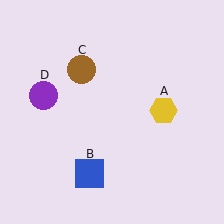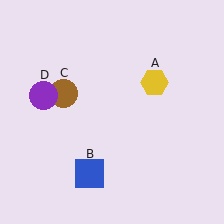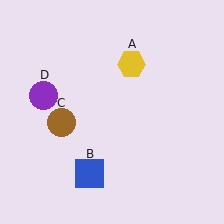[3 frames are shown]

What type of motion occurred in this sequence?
The yellow hexagon (object A), brown circle (object C) rotated counterclockwise around the center of the scene.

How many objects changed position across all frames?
2 objects changed position: yellow hexagon (object A), brown circle (object C).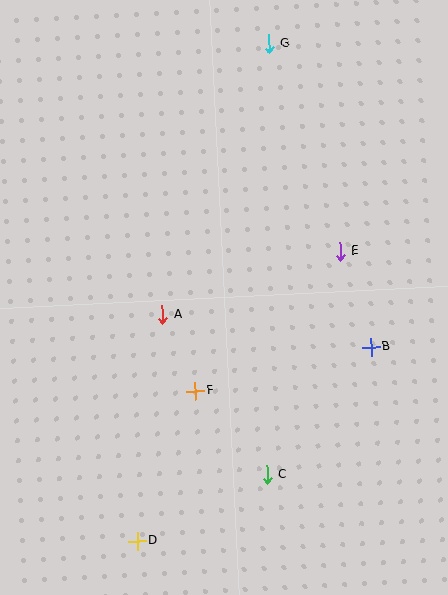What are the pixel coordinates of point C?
Point C is at (267, 475).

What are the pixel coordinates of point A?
Point A is at (163, 315).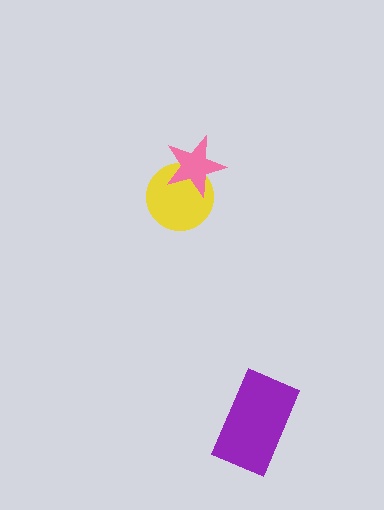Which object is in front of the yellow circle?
The pink star is in front of the yellow circle.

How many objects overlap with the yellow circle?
1 object overlaps with the yellow circle.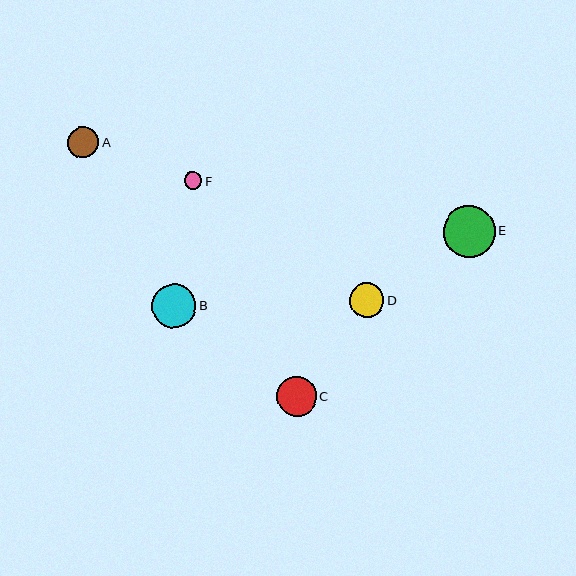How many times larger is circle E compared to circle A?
Circle E is approximately 1.6 times the size of circle A.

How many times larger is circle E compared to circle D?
Circle E is approximately 1.5 times the size of circle D.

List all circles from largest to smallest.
From largest to smallest: E, B, C, D, A, F.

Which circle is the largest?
Circle E is the largest with a size of approximately 52 pixels.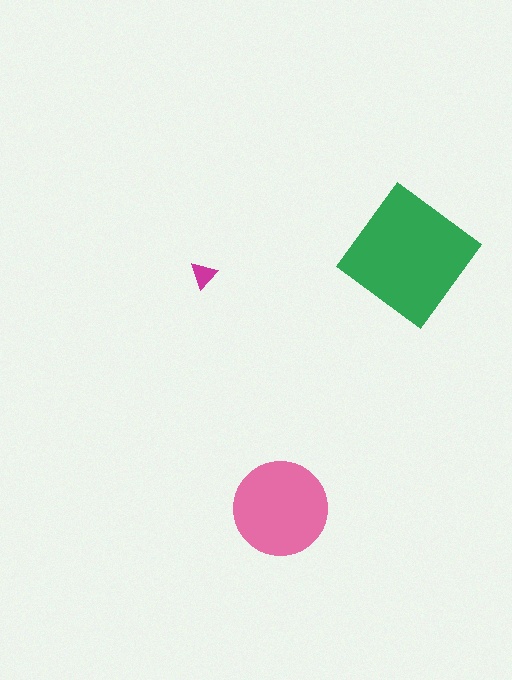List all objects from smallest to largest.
The magenta triangle, the pink circle, the green diamond.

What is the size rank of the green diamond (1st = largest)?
1st.